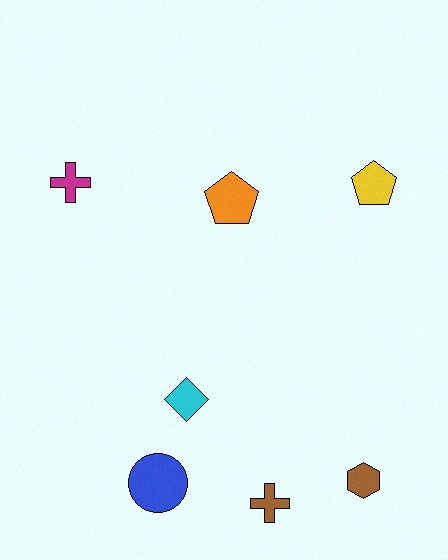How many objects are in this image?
There are 7 objects.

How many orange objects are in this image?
There is 1 orange object.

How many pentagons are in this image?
There are 2 pentagons.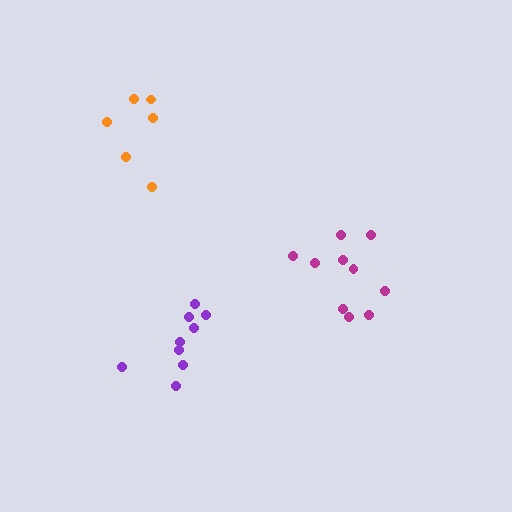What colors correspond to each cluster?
The clusters are colored: magenta, orange, purple.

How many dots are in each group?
Group 1: 10 dots, Group 2: 6 dots, Group 3: 9 dots (25 total).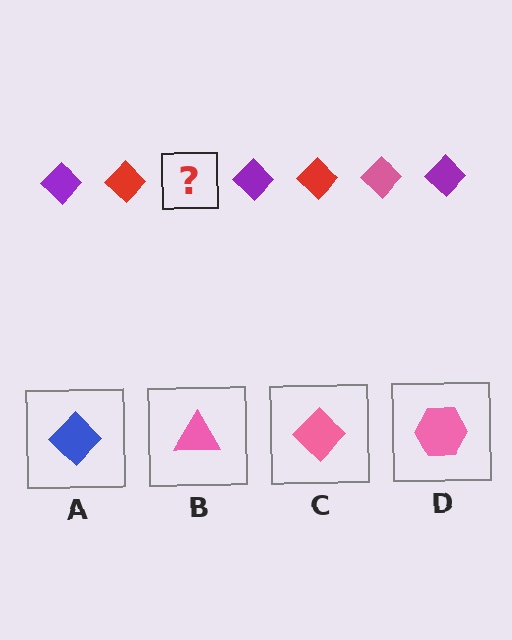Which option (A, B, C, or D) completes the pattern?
C.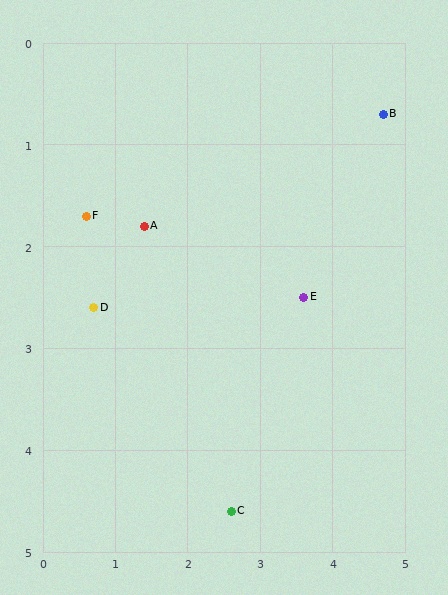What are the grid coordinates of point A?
Point A is at approximately (1.4, 1.8).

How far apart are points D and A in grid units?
Points D and A are about 1.1 grid units apart.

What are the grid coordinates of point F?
Point F is at approximately (0.6, 1.7).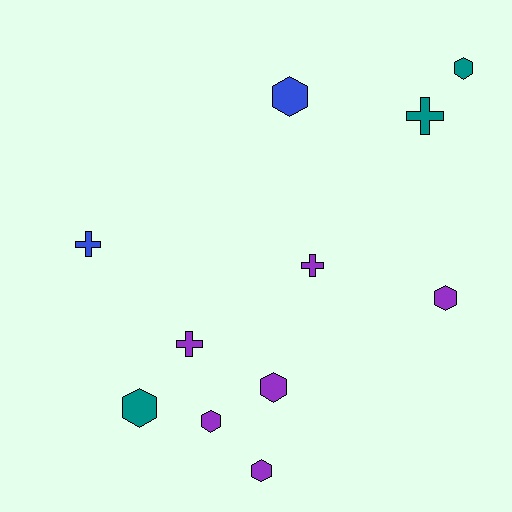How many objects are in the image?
There are 11 objects.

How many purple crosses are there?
There are 2 purple crosses.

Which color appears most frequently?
Purple, with 6 objects.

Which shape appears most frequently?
Hexagon, with 7 objects.